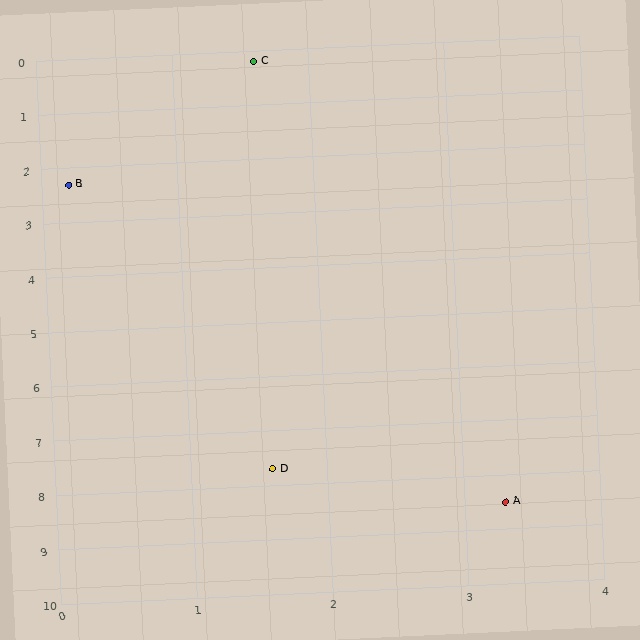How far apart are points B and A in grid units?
Points B and A are about 6.9 grid units apart.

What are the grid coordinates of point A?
Point A is at approximately (3.3, 8.5).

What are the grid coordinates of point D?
Point D is at approximately (1.6, 7.7).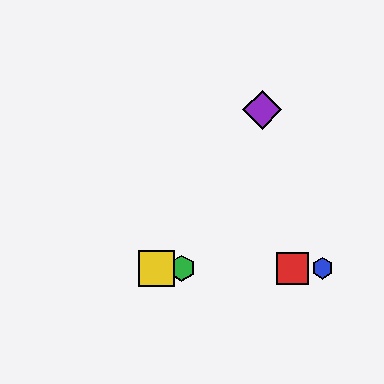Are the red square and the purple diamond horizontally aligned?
No, the red square is at y≈268 and the purple diamond is at y≈110.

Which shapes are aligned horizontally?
The red square, the blue hexagon, the green hexagon, the yellow square are aligned horizontally.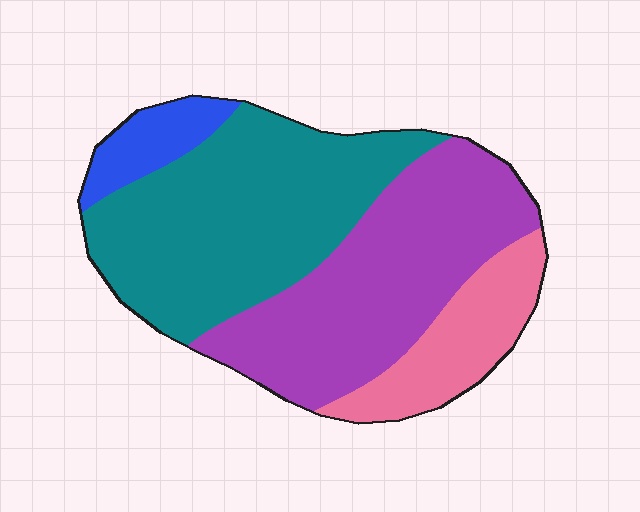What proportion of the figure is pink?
Pink takes up about one sixth (1/6) of the figure.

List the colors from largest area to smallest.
From largest to smallest: teal, purple, pink, blue.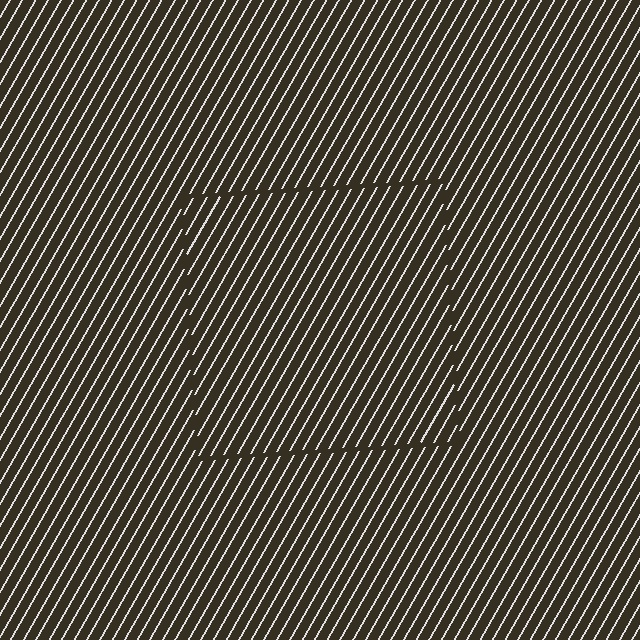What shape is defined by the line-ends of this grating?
An illusory square. The interior of the shape contains the same grating, shifted by half a period — the contour is defined by the phase discontinuity where line-ends from the inner and outer gratings abut.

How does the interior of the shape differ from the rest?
The interior of the shape contains the same grating, shifted by half a period — the contour is defined by the phase discontinuity where line-ends from the inner and outer gratings abut.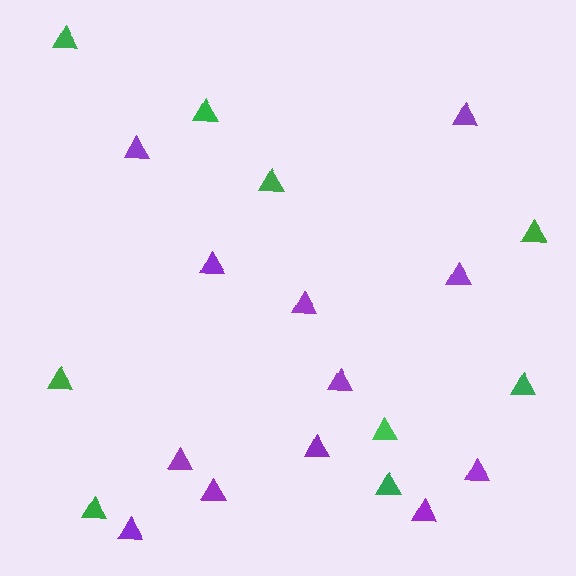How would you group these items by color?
There are 2 groups: one group of purple triangles (12) and one group of green triangles (9).